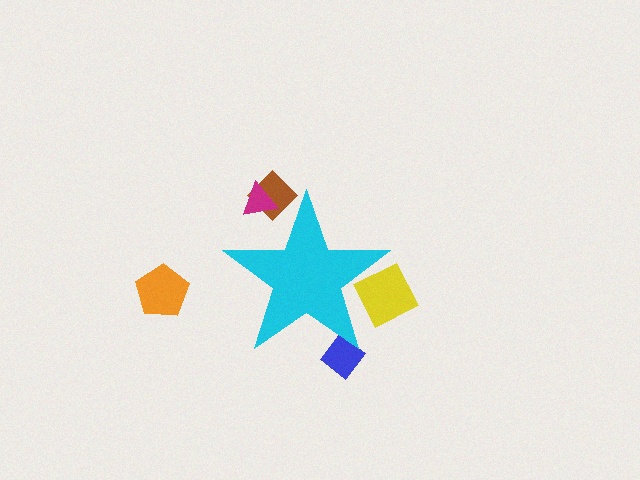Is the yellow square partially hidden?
Yes, the yellow square is partially hidden behind the cyan star.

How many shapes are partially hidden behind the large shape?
4 shapes are partially hidden.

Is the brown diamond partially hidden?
Yes, the brown diamond is partially hidden behind the cyan star.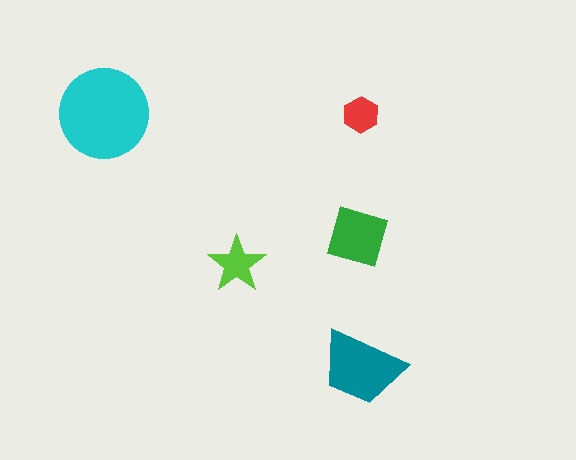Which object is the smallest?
The red hexagon.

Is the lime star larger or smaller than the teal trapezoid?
Smaller.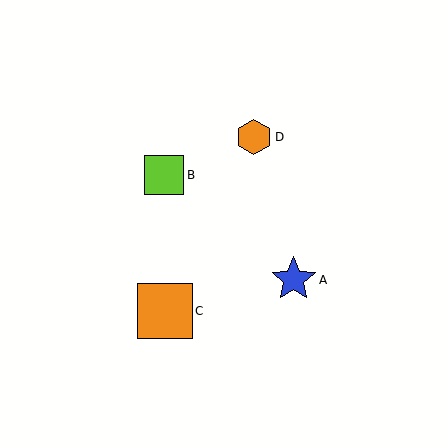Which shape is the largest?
The orange square (labeled C) is the largest.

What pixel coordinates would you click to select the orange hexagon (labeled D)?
Click at (254, 137) to select the orange hexagon D.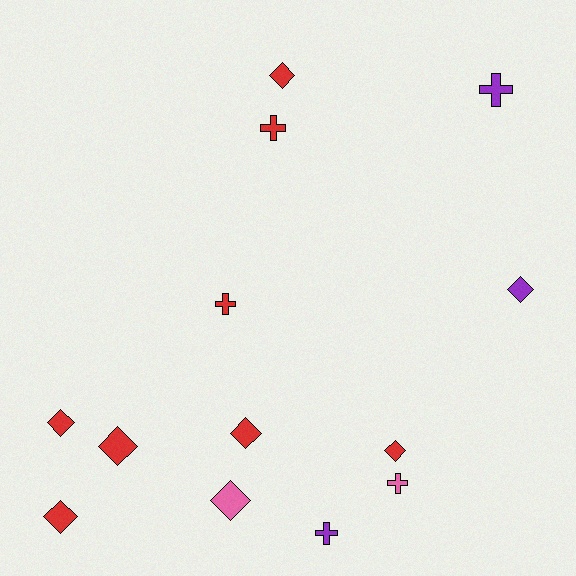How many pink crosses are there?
There is 1 pink cross.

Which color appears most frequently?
Red, with 8 objects.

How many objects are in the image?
There are 13 objects.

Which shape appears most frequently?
Diamond, with 8 objects.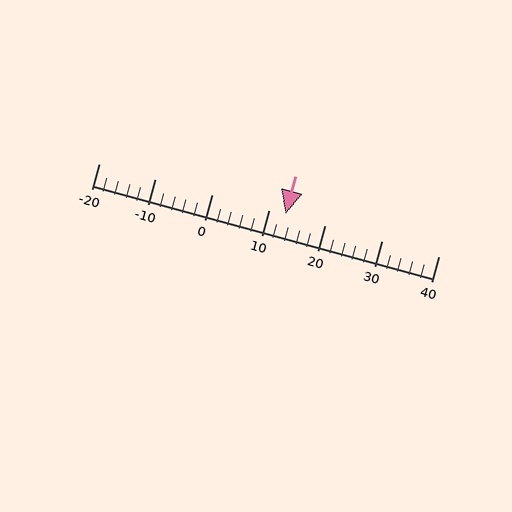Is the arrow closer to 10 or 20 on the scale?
The arrow is closer to 10.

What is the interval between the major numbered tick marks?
The major tick marks are spaced 10 units apart.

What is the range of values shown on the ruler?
The ruler shows values from -20 to 40.